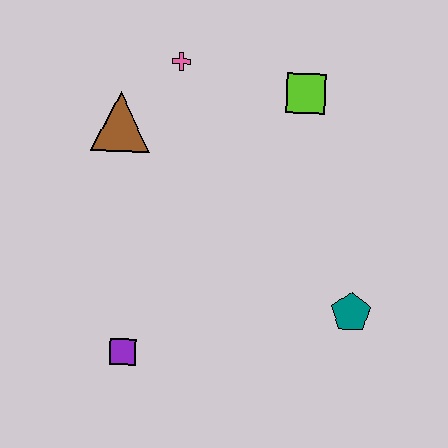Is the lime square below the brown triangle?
No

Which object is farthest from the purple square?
The lime square is farthest from the purple square.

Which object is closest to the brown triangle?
The pink cross is closest to the brown triangle.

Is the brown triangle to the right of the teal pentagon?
No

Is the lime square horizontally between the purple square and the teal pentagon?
Yes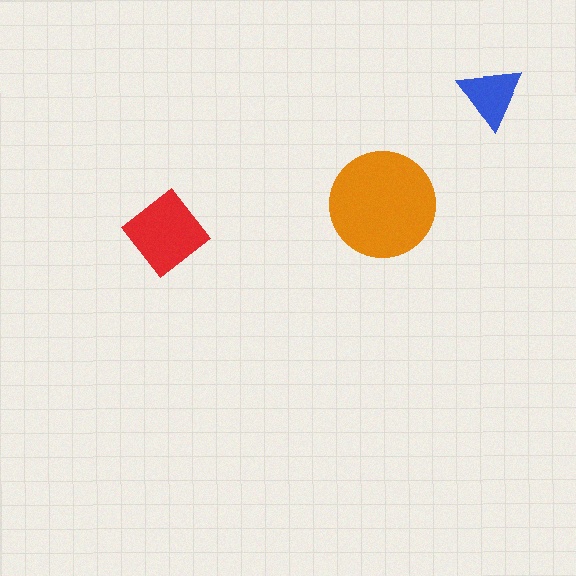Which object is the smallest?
The blue triangle.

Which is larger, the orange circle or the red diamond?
The orange circle.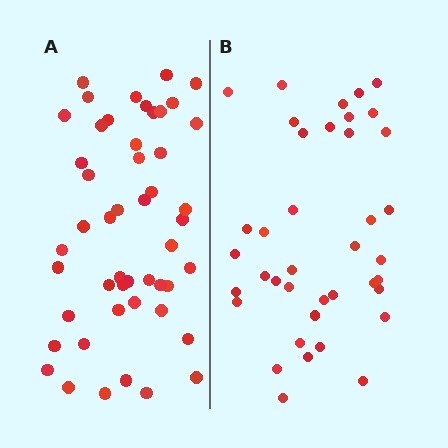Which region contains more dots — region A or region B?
Region A (the left region) has more dots.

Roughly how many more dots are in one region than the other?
Region A has roughly 10 or so more dots than region B.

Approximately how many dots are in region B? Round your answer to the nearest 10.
About 40 dots. (The exact count is 39, which rounds to 40.)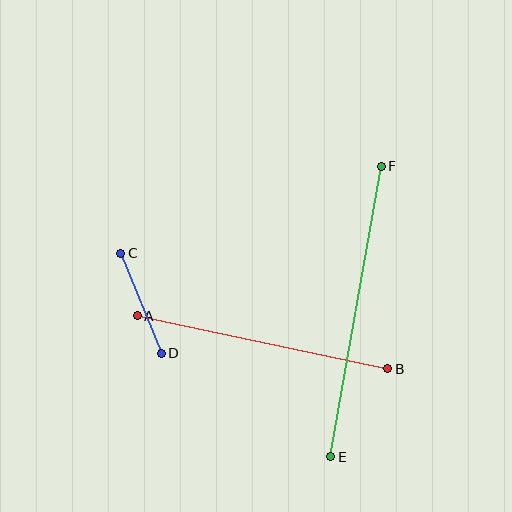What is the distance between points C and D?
The distance is approximately 108 pixels.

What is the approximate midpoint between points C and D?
The midpoint is at approximately (141, 303) pixels.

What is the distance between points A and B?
The distance is approximately 256 pixels.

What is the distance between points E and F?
The distance is approximately 295 pixels.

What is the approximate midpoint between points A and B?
The midpoint is at approximately (262, 342) pixels.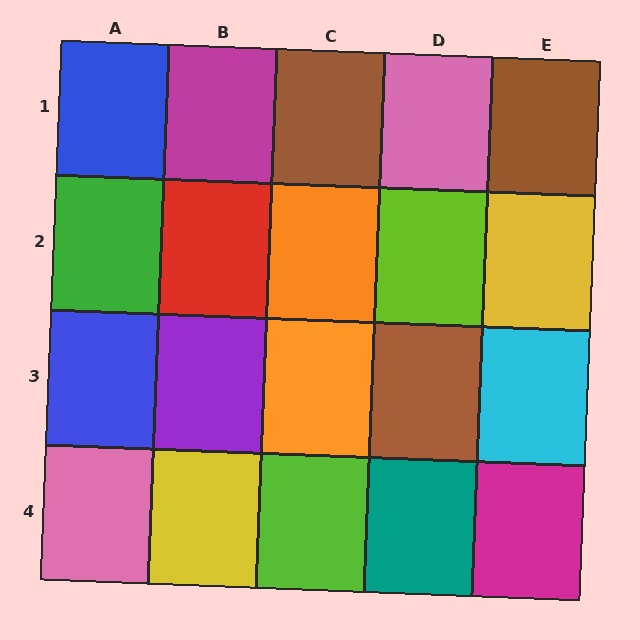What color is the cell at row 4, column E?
Magenta.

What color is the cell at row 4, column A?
Pink.